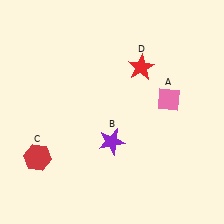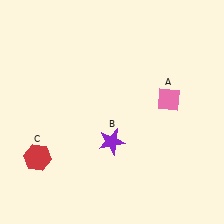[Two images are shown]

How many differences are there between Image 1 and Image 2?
There is 1 difference between the two images.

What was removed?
The red star (D) was removed in Image 2.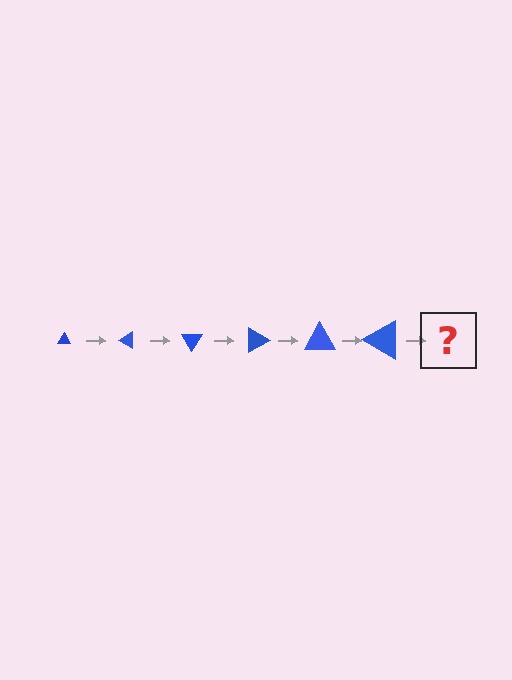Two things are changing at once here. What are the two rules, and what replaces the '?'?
The two rules are that the triangle grows larger each step and it rotates 30 degrees each step. The '?' should be a triangle, larger than the previous one and rotated 180 degrees from the start.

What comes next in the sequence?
The next element should be a triangle, larger than the previous one and rotated 180 degrees from the start.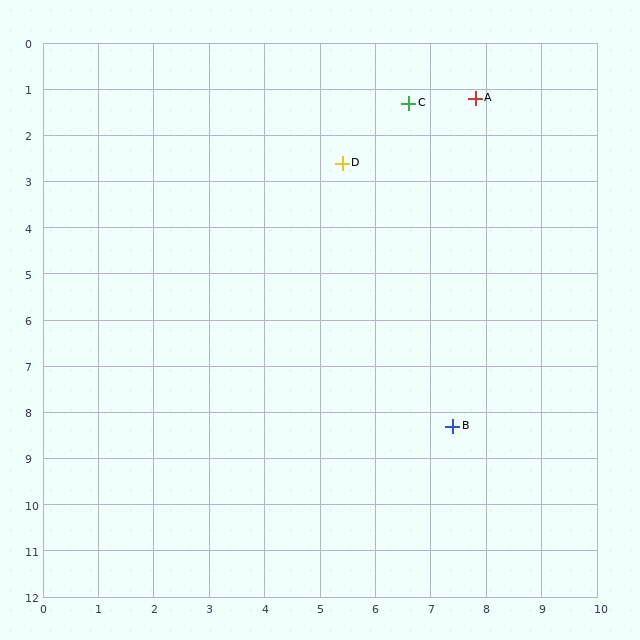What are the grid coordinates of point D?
Point D is at approximately (5.4, 2.6).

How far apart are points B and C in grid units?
Points B and C are about 7.0 grid units apart.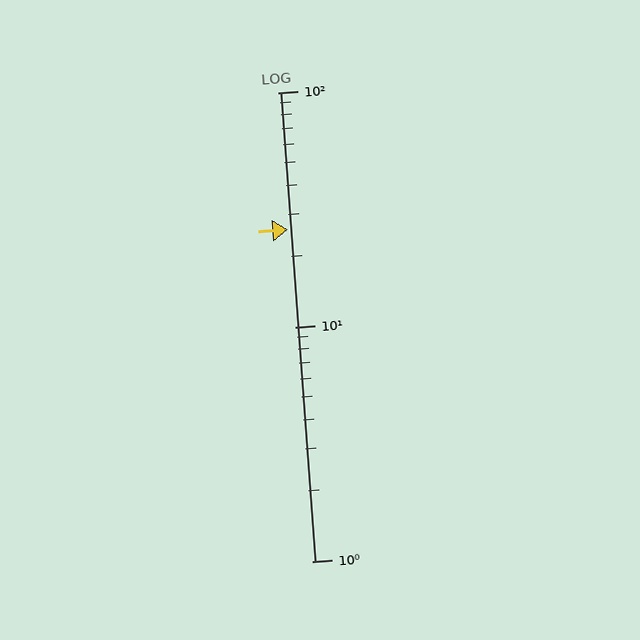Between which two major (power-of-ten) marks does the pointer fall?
The pointer is between 10 and 100.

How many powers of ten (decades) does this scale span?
The scale spans 2 decades, from 1 to 100.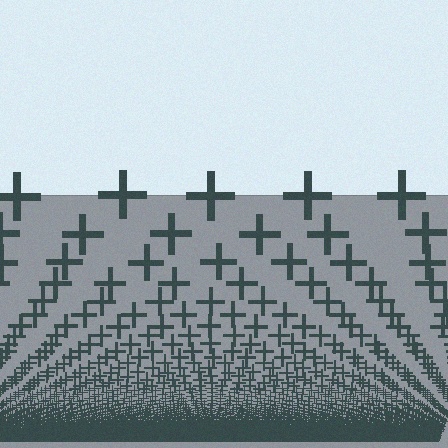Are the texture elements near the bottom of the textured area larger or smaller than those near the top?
Smaller. The gradient is inverted — elements near the bottom are smaller and denser.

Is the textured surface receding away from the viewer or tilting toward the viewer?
The surface appears to tilt toward the viewer. Texture elements get larger and sparser toward the top.